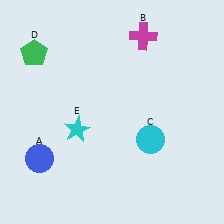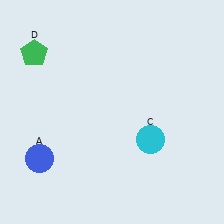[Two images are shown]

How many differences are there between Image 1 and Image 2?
There are 2 differences between the two images.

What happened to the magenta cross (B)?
The magenta cross (B) was removed in Image 2. It was in the top-right area of Image 1.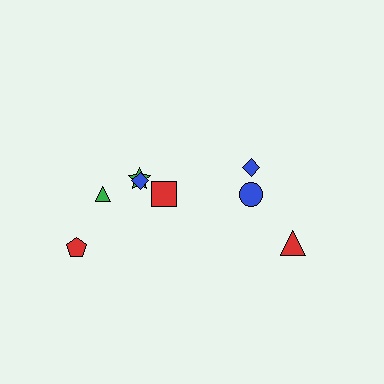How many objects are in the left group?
There are 5 objects.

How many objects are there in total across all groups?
There are 8 objects.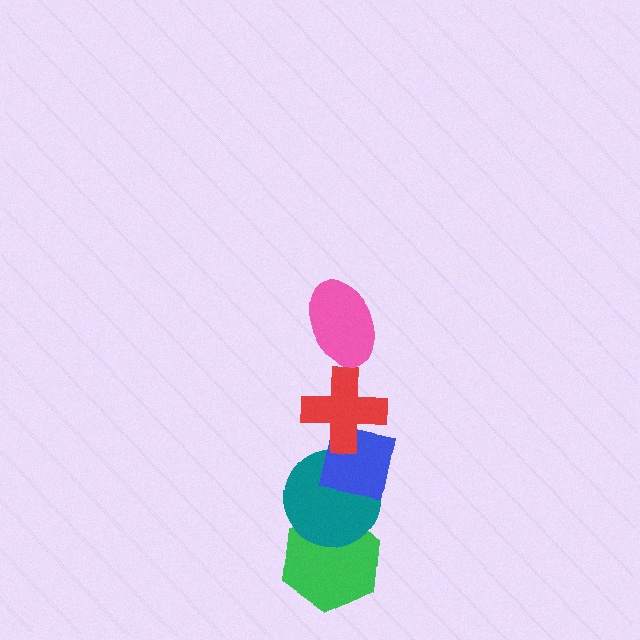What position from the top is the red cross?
The red cross is 2nd from the top.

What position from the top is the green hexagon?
The green hexagon is 5th from the top.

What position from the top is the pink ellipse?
The pink ellipse is 1st from the top.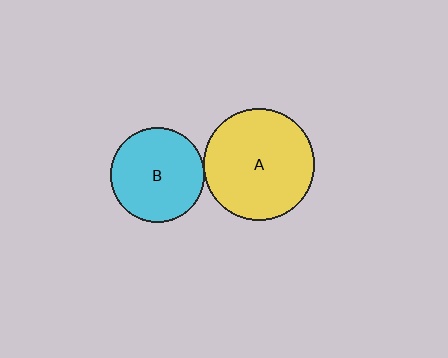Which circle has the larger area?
Circle A (yellow).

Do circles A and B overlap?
Yes.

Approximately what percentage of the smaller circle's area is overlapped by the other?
Approximately 5%.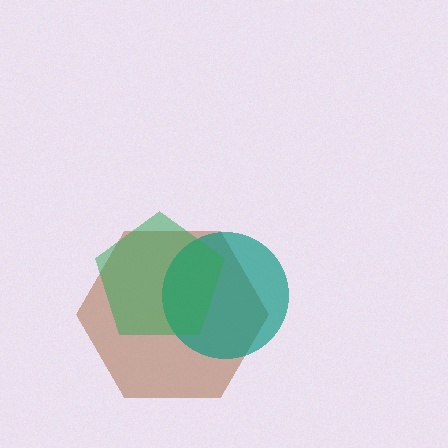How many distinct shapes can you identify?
There are 3 distinct shapes: a brown hexagon, a teal circle, a green pentagon.